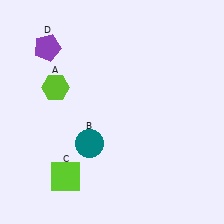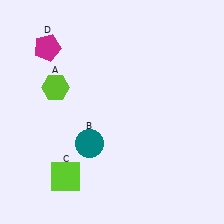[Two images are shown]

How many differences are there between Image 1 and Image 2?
There is 1 difference between the two images.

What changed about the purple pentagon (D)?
In Image 1, D is purple. In Image 2, it changed to magenta.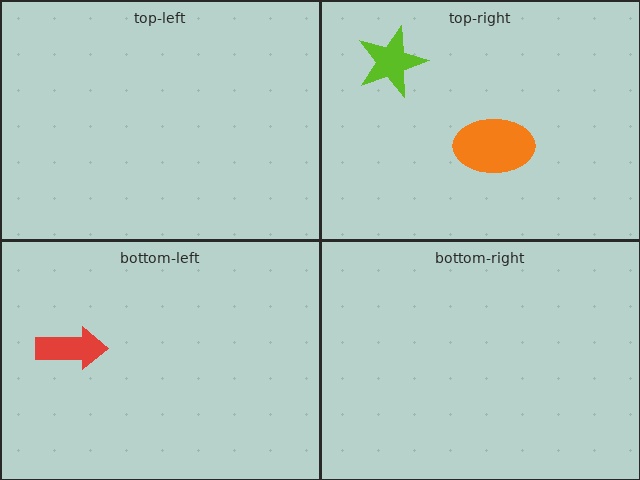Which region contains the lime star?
The top-right region.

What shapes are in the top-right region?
The orange ellipse, the lime star.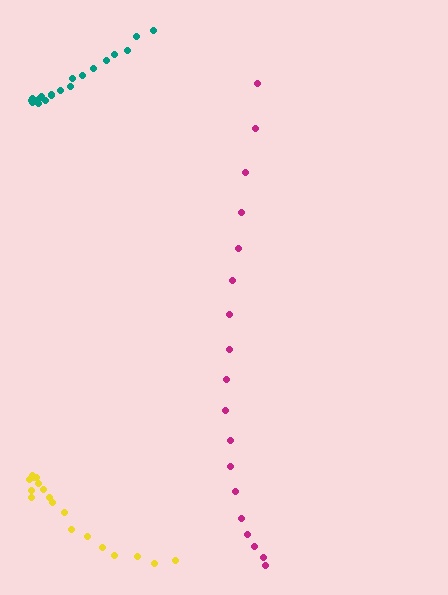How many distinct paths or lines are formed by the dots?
There are 3 distinct paths.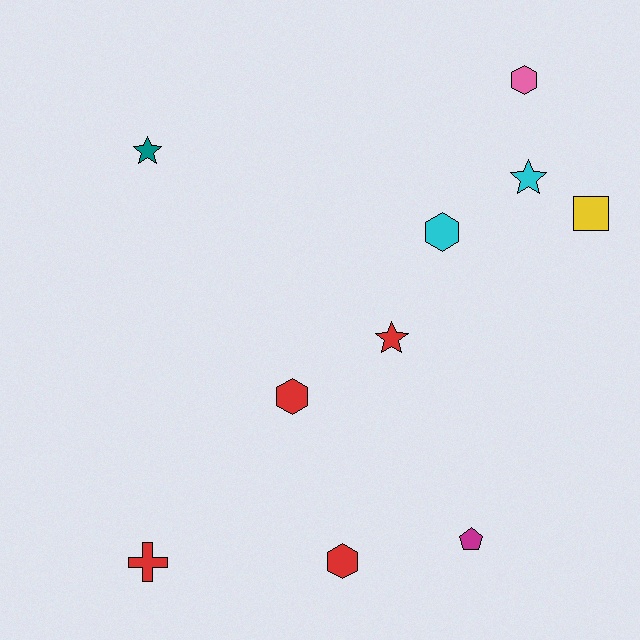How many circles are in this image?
There are no circles.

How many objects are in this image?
There are 10 objects.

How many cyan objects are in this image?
There are 2 cyan objects.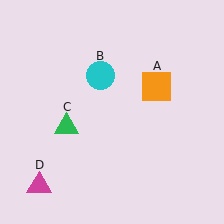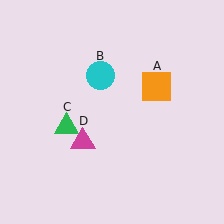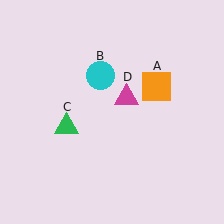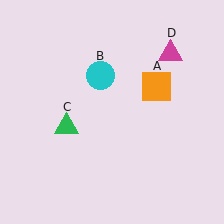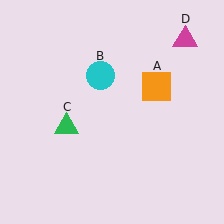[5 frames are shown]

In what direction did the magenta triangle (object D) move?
The magenta triangle (object D) moved up and to the right.